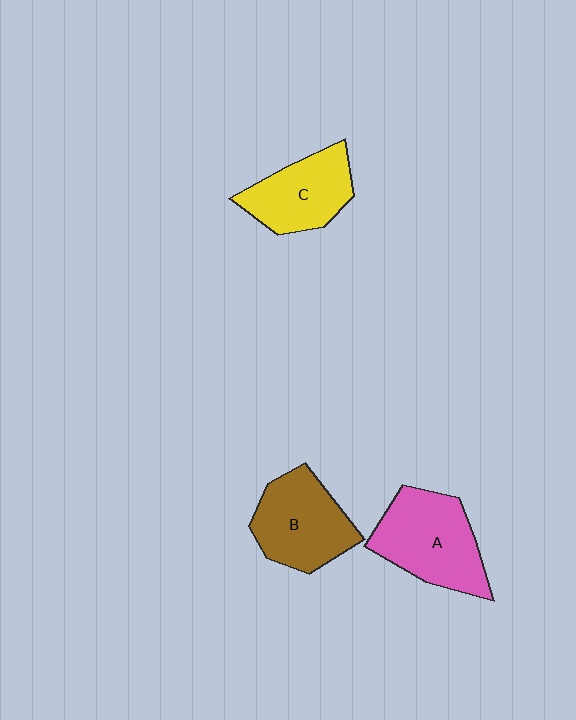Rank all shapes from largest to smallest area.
From largest to smallest: A (pink), B (brown), C (yellow).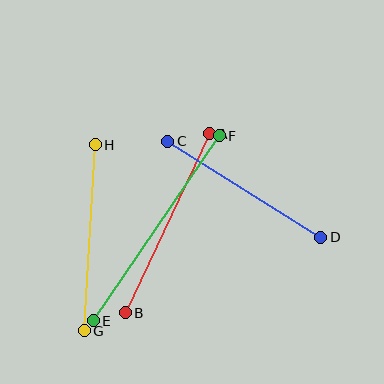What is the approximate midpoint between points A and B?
The midpoint is at approximately (167, 223) pixels.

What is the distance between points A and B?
The distance is approximately 198 pixels.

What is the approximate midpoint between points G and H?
The midpoint is at approximately (90, 238) pixels.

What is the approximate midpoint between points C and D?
The midpoint is at approximately (244, 189) pixels.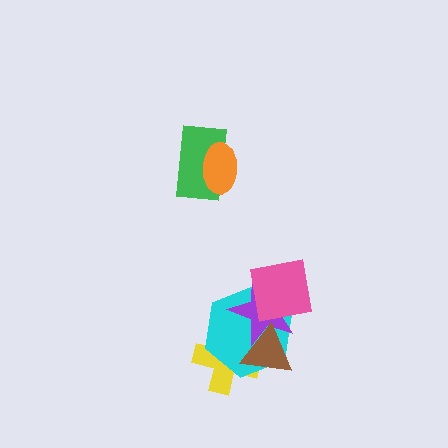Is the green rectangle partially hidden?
Yes, it is partially covered by another shape.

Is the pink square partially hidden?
No, no other shape covers it.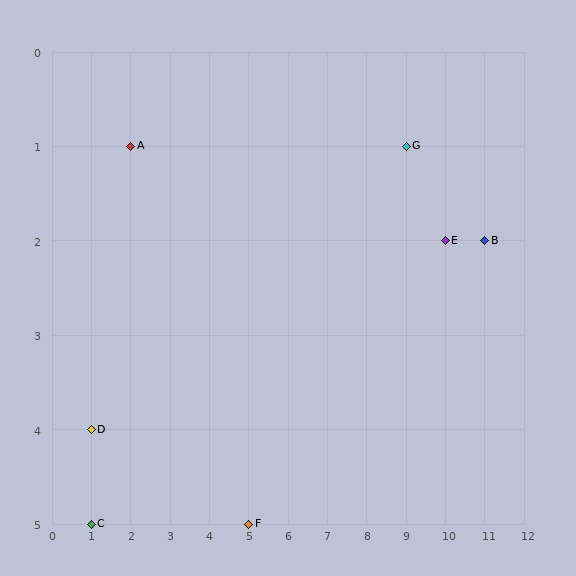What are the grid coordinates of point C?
Point C is at grid coordinates (1, 5).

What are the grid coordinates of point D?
Point D is at grid coordinates (1, 4).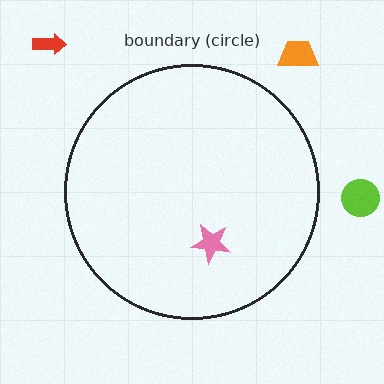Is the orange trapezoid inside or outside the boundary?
Outside.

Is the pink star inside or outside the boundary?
Inside.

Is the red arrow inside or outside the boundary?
Outside.